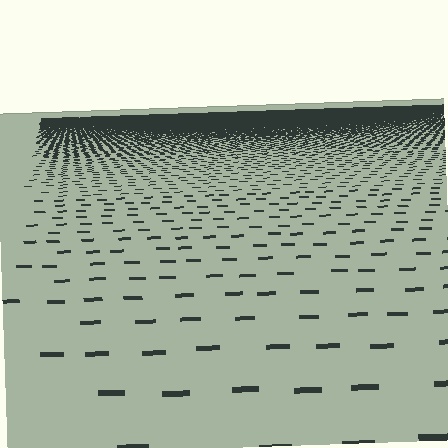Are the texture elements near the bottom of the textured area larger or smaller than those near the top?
Larger. Near the bottom, elements are closer to the viewer and appear at a bigger on-screen size.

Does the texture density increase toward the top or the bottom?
Density increases toward the top.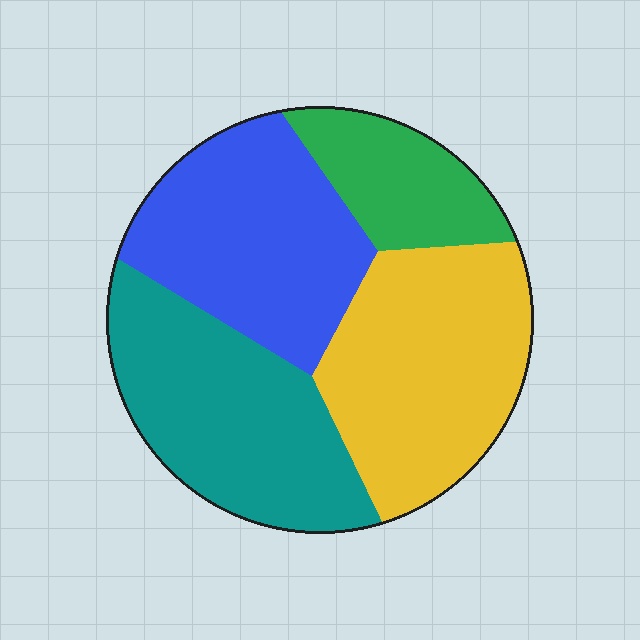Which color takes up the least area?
Green, at roughly 15%.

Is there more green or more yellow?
Yellow.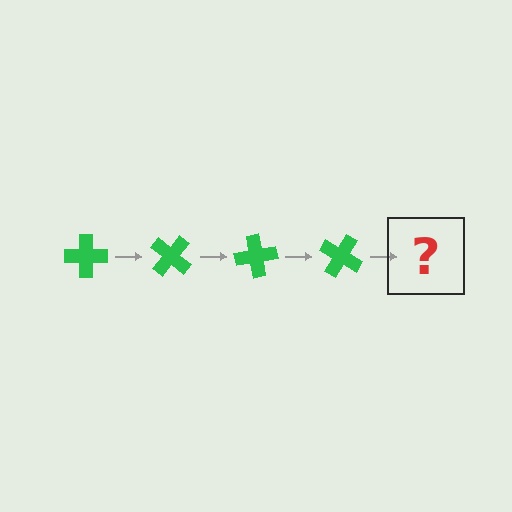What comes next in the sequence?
The next element should be a green cross rotated 160 degrees.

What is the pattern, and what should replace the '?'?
The pattern is that the cross rotates 40 degrees each step. The '?' should be a green cross rotated 160 degrees.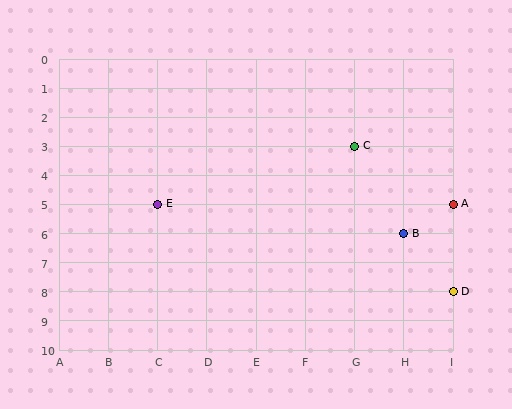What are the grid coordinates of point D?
Point D is at grid coordinates (I, 8).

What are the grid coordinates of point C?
Point C is at grid coordinates (G, 3).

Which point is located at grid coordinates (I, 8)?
Point D is at (I, 8).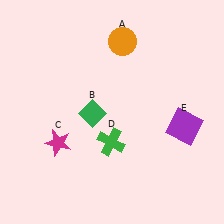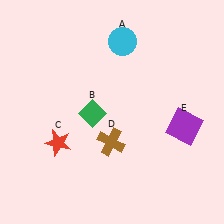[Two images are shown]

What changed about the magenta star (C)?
In Image 1, C is magenta. In Image 2, it changed to red.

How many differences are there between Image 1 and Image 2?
There are 3 differences between the two images.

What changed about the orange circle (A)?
In Image 1, A is orange. In Image 2, it changed to cyan.